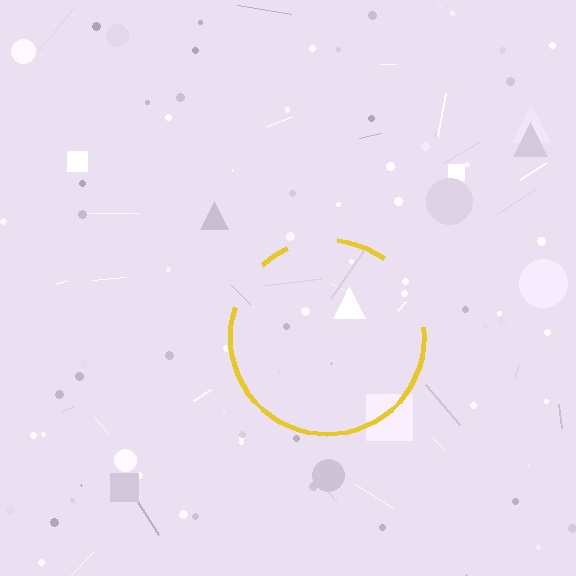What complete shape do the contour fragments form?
The contour fragments form a circle.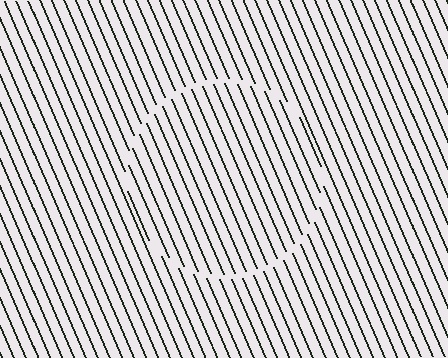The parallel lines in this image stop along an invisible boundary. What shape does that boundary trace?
An illusory circle. The interior of the shape contains the same grating, shifted by half a period — the contour is defined by the phase discontinuity where line-ends from the inner and outer gratings abut.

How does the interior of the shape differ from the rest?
The interior of the shape contains the same grating, shifted by half a period — the contour is defined by the phase discontinuity where line-ends from the inner and outer gratings abut.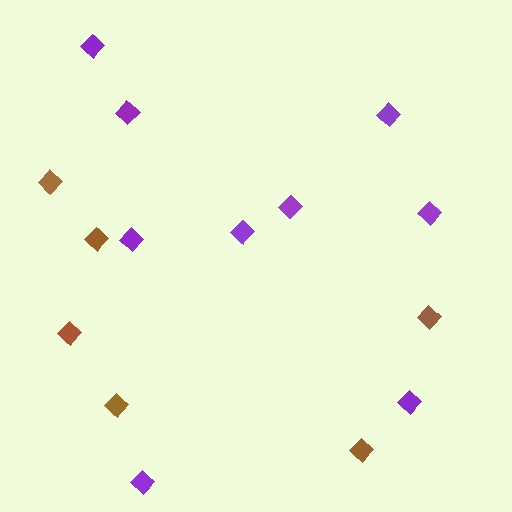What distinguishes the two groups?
There are 2 groups: one group of purple diamonds (9) and one group of brown diamonds (6).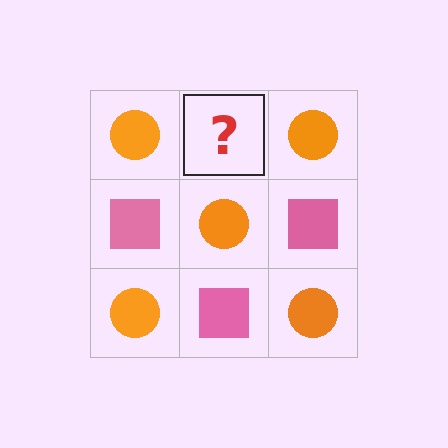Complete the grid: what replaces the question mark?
The question mark should be replaced with a pink square.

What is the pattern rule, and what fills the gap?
The rule is that it alternates orange circle and pink square in a checkerboard pattern. The gap should be filled with a pink square.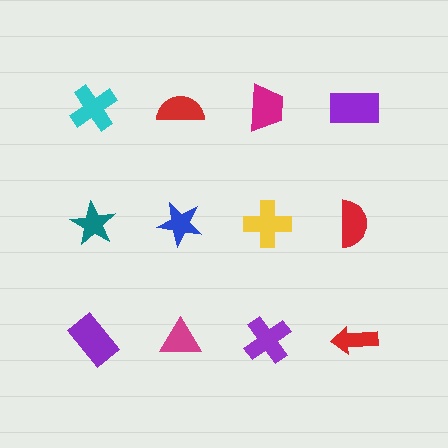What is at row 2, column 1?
A teal star.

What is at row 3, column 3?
A purple cross.